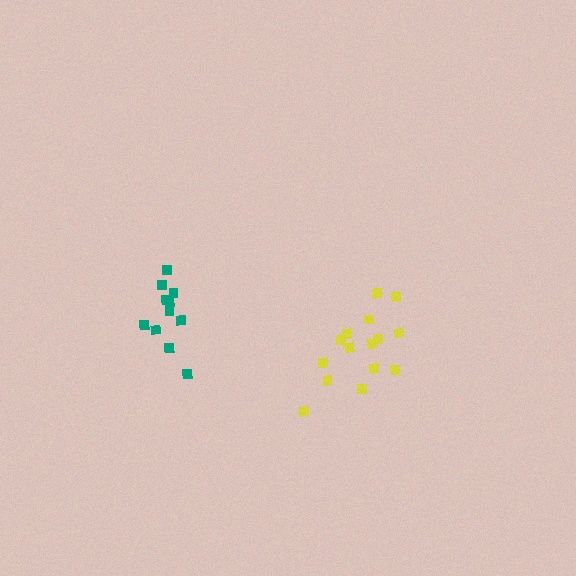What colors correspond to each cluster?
The clusters are colored: yellow, teal.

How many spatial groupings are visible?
There are 2 spatial groupings.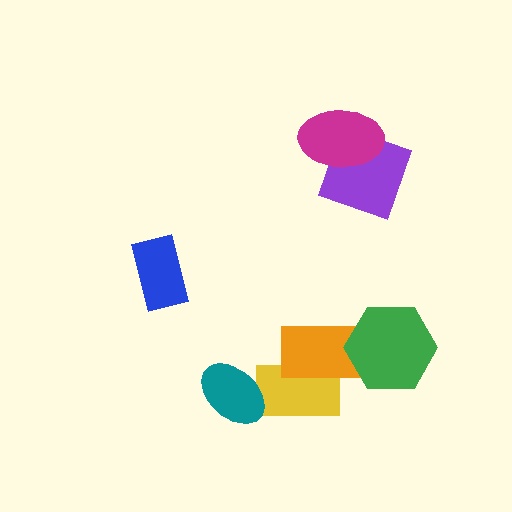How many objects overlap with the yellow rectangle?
2 objects overlap with the yellow rectangle.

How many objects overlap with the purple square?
1 object overlaps with the purple square.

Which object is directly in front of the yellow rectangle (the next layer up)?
The orange rectangle is directly in front of the yellow rectangle.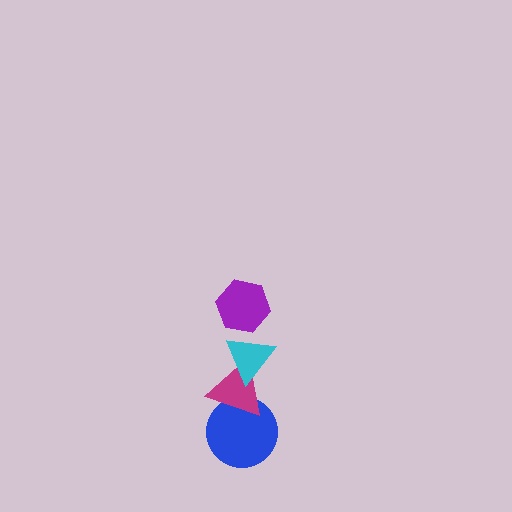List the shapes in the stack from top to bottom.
From top to bottom: the purple hexagon, the cyan triangle, the magenta triangle, the blue circle.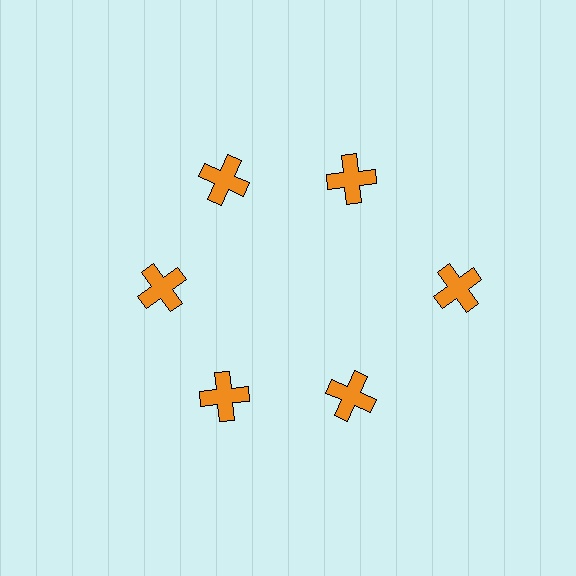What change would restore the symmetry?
The symmetry would be restored by moving it inward, back onto the ring so that all 6 crosses sit at equal angles and equal distance from the center.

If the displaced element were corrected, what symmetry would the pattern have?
It would have 6-fold rotational symmetry — the pattern would map onto itself every 60 degrees.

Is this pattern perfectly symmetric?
No. The 6 orange crosses are arranged in a ring, but one element near the 3 o'clock position is pushed outward from the center, breaking the 6-fold rotational symmetry.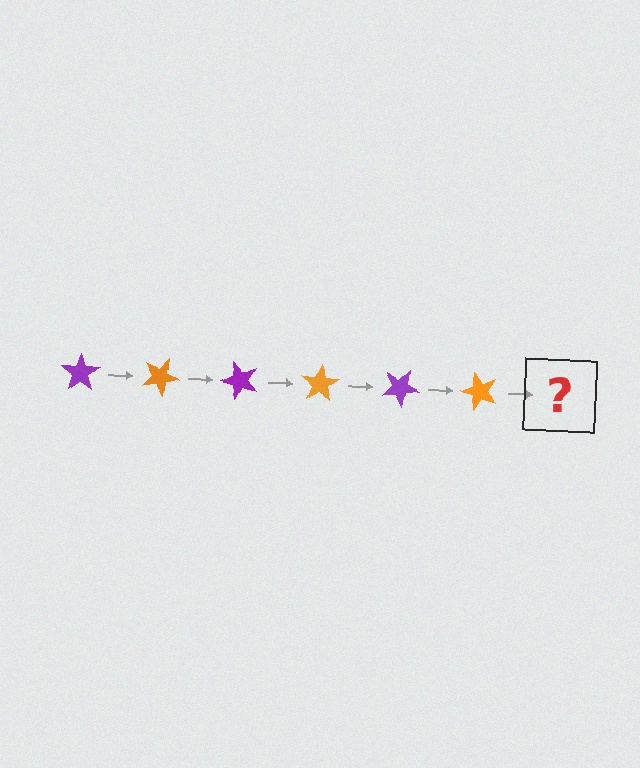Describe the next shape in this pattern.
It should be a purple star, rotated 150 degrees from the start.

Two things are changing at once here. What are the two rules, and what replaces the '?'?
The two rules are that it rotates 25 degrees each step and the color cycles through purple and orange. The '?' should be a purple star, rotated 150 degrees from the start.